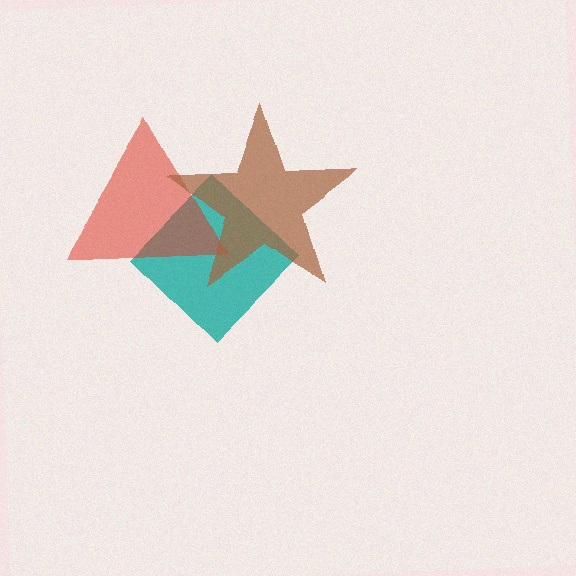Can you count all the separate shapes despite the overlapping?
Yes, there are 3 separate shapes.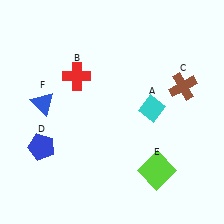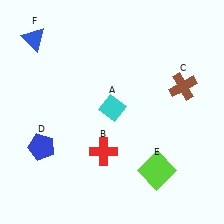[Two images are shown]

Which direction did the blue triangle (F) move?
The blue triangle (F) moved up.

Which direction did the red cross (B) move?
The red cross (B) moved down.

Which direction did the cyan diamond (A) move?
The cyan diamond (A) moved left.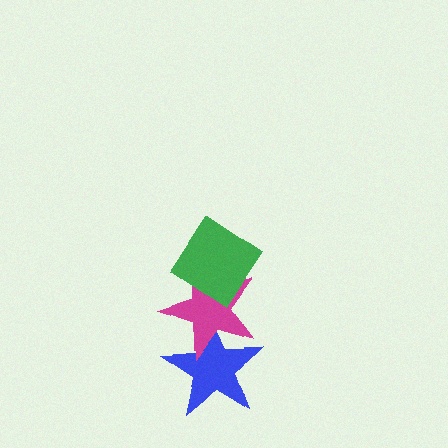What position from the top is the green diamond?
The green diamond is 1st from the top.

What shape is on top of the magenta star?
The green diamond is on top of the magenta star.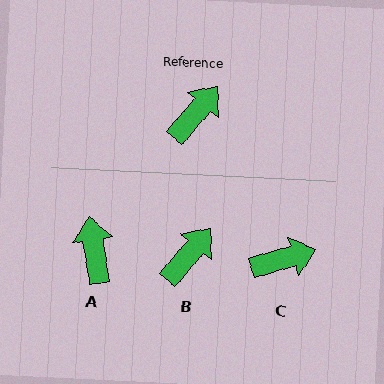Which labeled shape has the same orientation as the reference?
B.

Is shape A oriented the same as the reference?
No, it is off by about 49 degrees.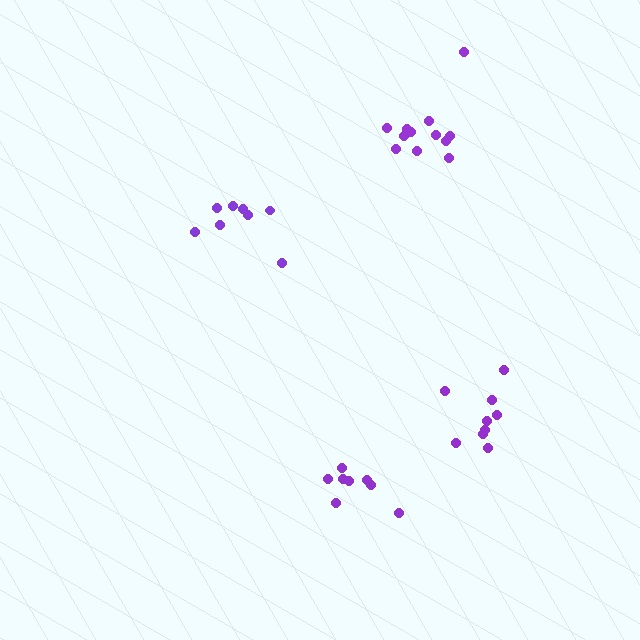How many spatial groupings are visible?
There are 4 spatial groupings.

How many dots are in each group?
Group 1: 8 dots, Group 2: 9 dots, Group 3: 12 dots, Group 4: 8 dots (37 total).